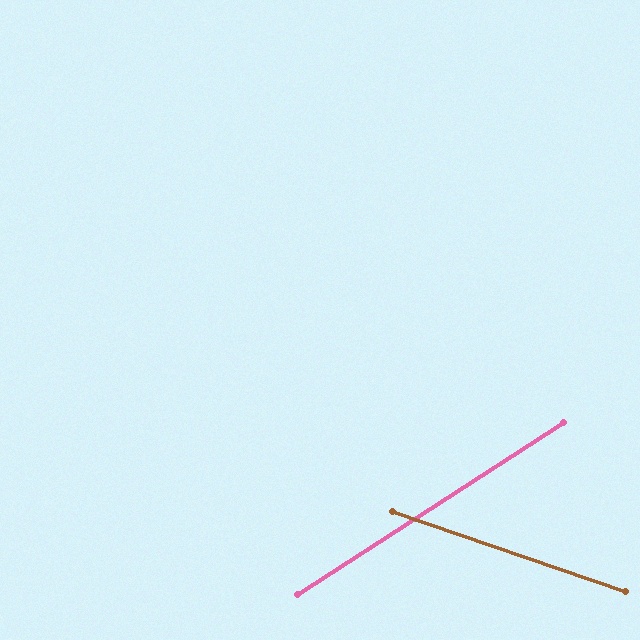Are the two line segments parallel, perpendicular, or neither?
Neither parallel nor perpendicular — they differ by about 52°.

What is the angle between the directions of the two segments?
Approximately 52 degrees.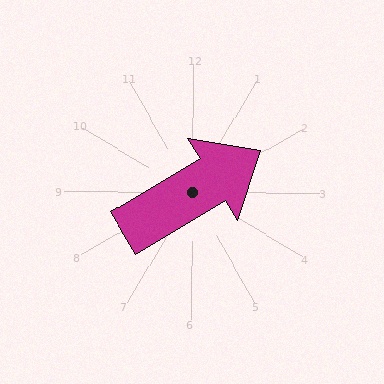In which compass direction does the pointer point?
Northeast.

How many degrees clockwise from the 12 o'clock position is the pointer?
Approximately 59 degrees.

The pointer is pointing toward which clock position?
Roughly 2 o'clock.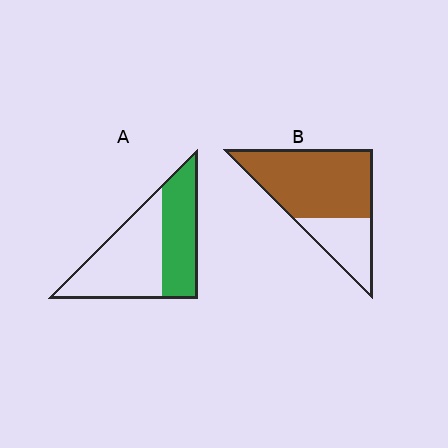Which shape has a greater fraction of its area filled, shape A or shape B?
Shape B.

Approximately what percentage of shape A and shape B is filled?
A is approximately 40% and B is approximately 70%.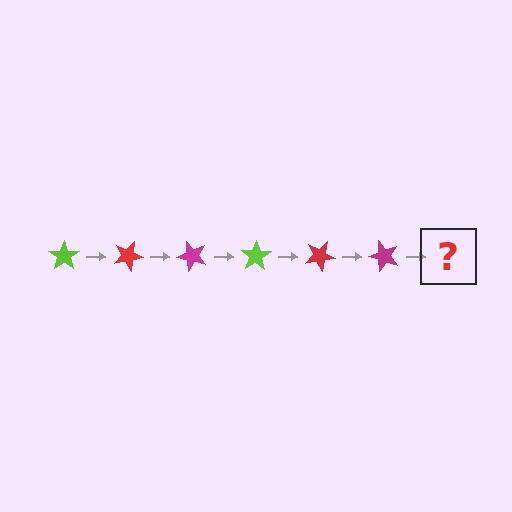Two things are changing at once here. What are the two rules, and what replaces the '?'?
The two rules are that it rotates 25 degrees each step and the color cycles through lime, red, and magenta. The '?' should be a lime star, rotated 150 degrees from the start.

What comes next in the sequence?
The next element should be a lime star, rotated 150 degrees from the start.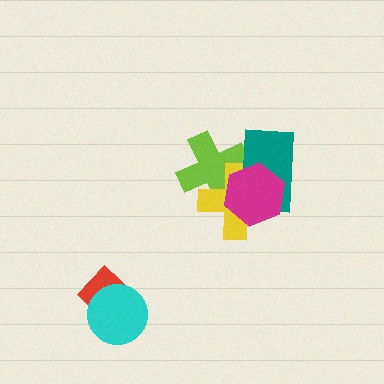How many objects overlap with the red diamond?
1 object overlaps with the red diamond.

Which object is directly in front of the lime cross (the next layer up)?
The yellow cross is directly in front of the lime cross.